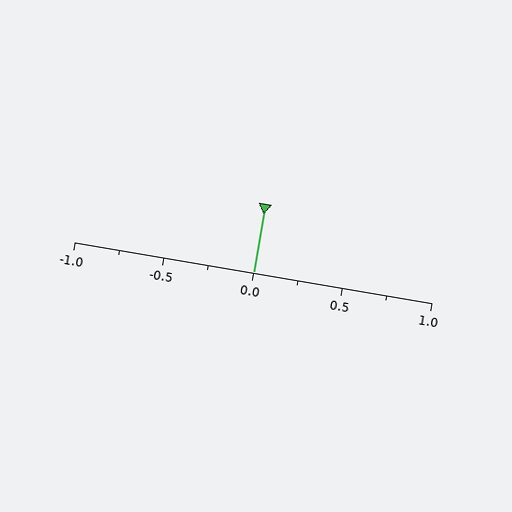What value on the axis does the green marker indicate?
The marker indicates approximately 0.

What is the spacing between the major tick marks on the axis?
The major ticks are spaced 0.5 apart.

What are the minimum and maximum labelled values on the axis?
The axis runs from -1.0 to 1.0.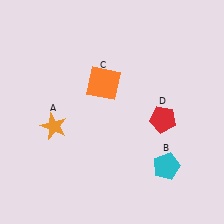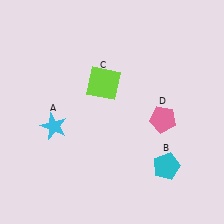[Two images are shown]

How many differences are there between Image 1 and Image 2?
There are 3 differences between the two images.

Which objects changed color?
A changed from orange to cyan. C changed from orange to lime. D changed from red to pink.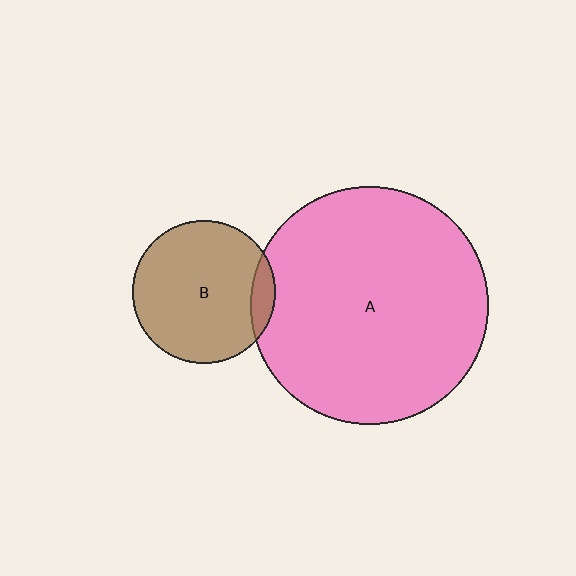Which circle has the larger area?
Circle A (pink).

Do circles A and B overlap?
Yes.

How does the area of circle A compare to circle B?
Approximately 2.8 times.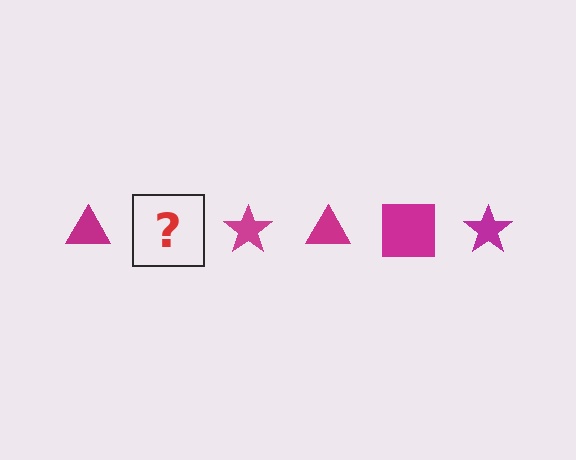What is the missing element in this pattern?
The missing element is a magenta square.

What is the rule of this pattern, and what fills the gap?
The rule is that the pattern cycles through triangle, square, star shapes in magenta. The gap should be filled with a magenta square.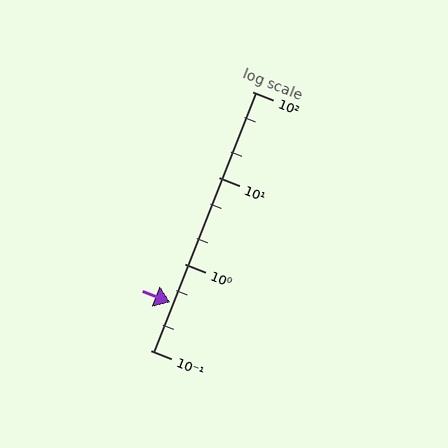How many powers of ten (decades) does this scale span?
The scale spans 3 decades, from 0.1 to 100.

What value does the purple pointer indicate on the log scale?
The pointer indicates approximately 0.36.